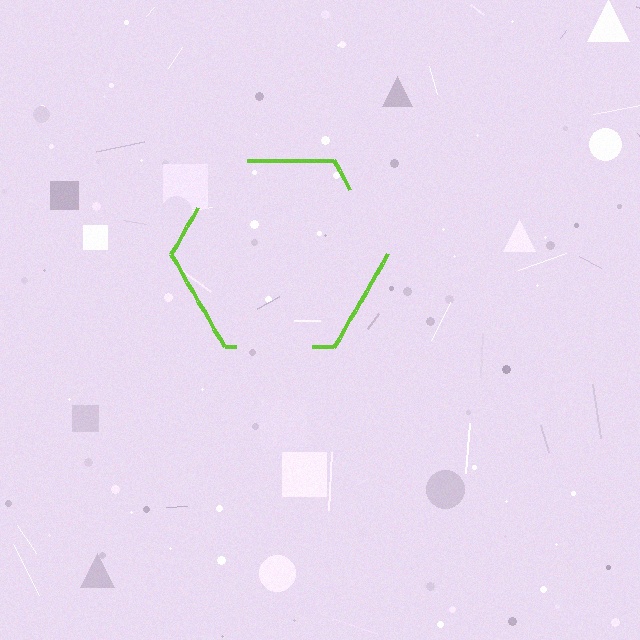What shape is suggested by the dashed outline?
The dashed outline suggests a hexagon.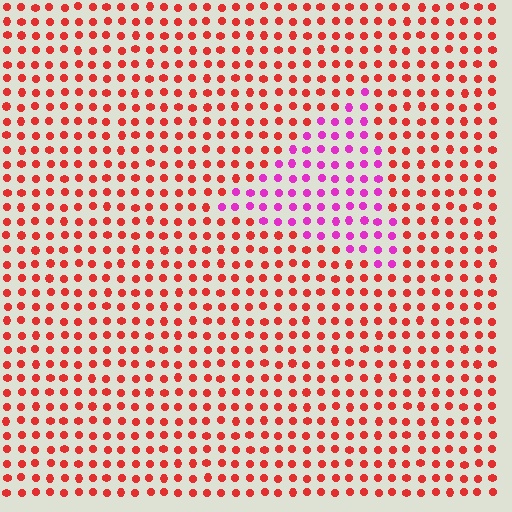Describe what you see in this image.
The image is filled with small red elements in a uniform arrangement. A triangle-shaped region is visible where the elements are tinted to a slightly different hue, forming a subtle color boundary.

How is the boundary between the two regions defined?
The boundary is defined purely by a slight shift in hue (about 52 degrees). Spacing, size, and orientation are identical on both sides.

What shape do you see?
I see a triangle.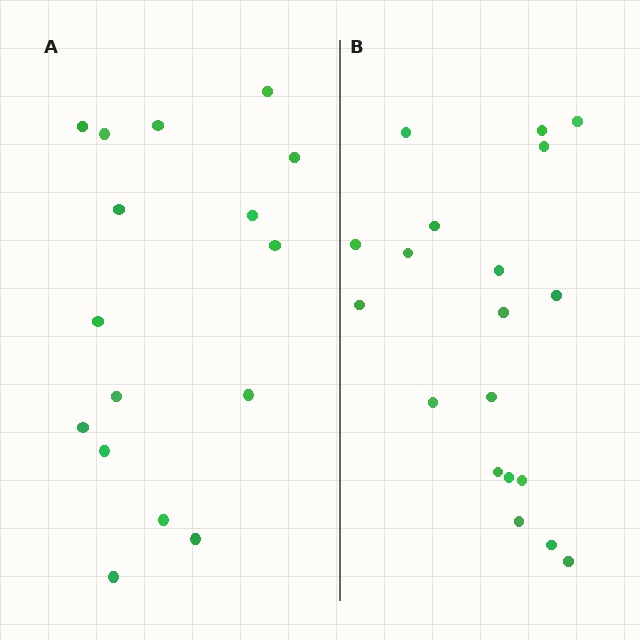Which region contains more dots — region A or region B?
Region B (the right region) has more dots.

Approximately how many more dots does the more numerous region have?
Region B has just a few more — roughly 2 or 3 more dots than region A.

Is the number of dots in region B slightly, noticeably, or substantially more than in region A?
Region B has only slightly more — the two regions are fairly close. The ratio is roughly 1.2 to 1.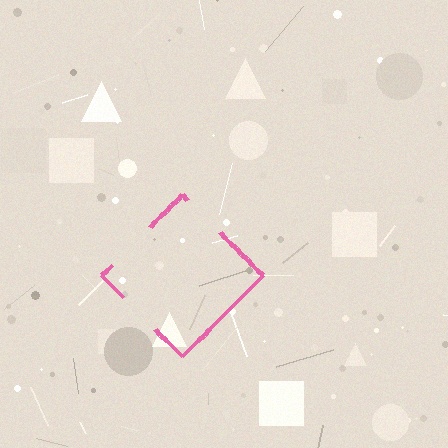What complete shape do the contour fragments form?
The contour fragments form a diamond.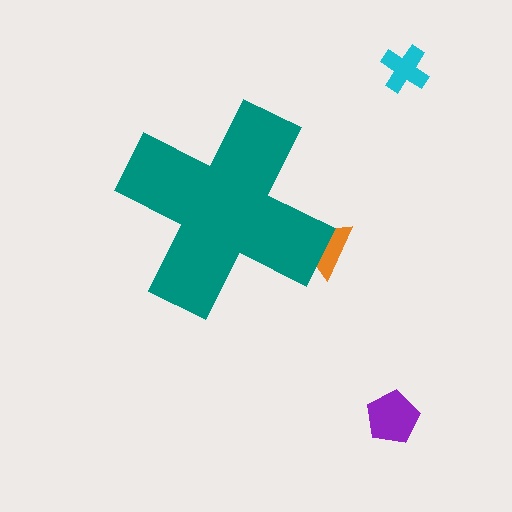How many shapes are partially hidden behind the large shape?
1 shape is partially hidden.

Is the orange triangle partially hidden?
Yes, the orange triangle is partially hidden behind the teal cross.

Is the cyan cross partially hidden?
No, the cyan cross is fully visible.